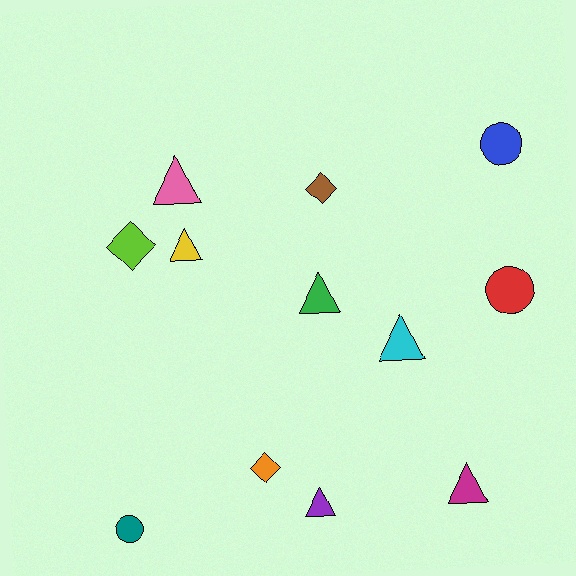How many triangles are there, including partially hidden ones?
There are 6 triangles.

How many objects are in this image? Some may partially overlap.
There are 12 objects.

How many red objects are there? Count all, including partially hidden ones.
There is 1 red object.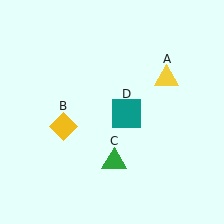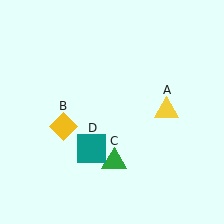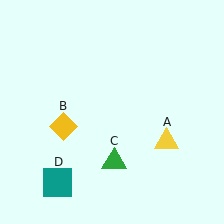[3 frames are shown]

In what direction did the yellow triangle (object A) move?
The yellow triangle (object A) moved down.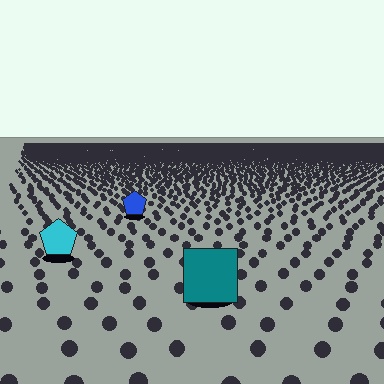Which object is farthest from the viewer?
The blue pentagon is farthest from the viewer. It appears smaller and the ground texture around it is denser.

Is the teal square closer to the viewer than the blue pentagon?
Yes. The teal square is closer — you can tell from the texture gradient: the ground texture is coarser near it.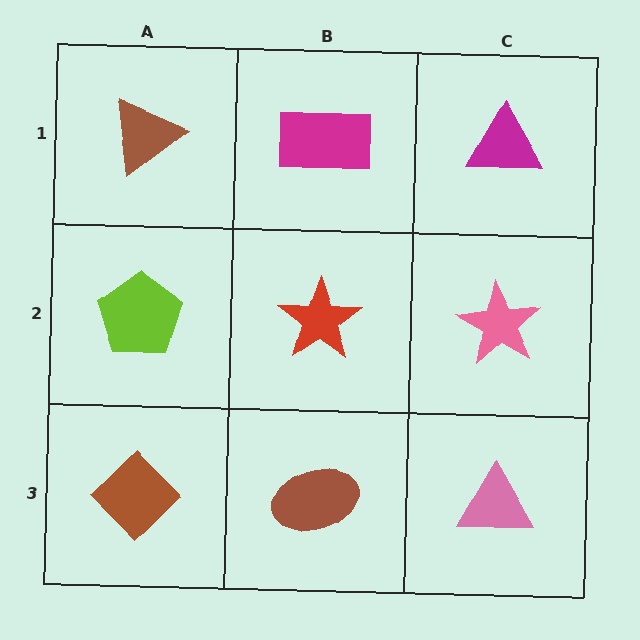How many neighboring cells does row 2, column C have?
3.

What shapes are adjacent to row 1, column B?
A red star (row 2, column B), a brown triangle (row 1, column A), a magenta triangle (row 1, column C).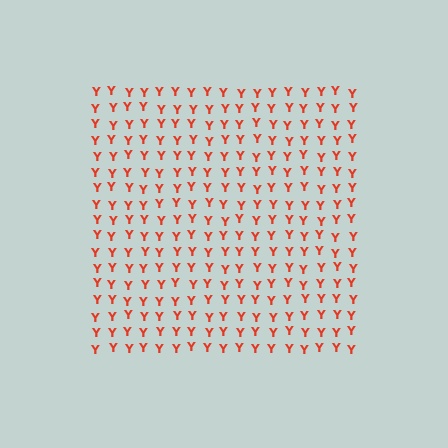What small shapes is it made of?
It is made of small letter Y's.